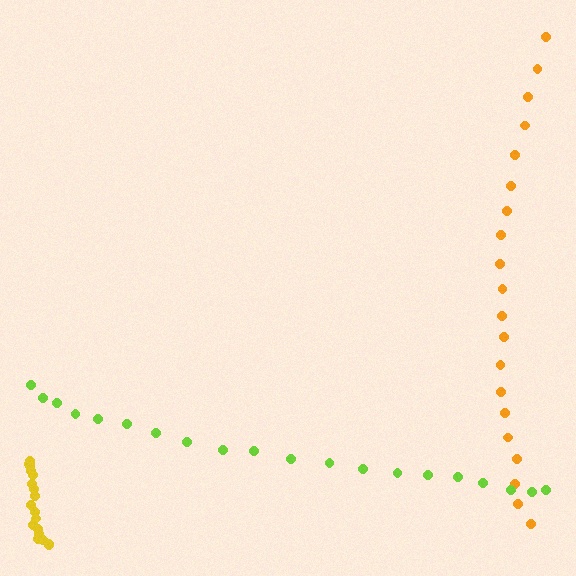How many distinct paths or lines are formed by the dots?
There are 3 distinct paths.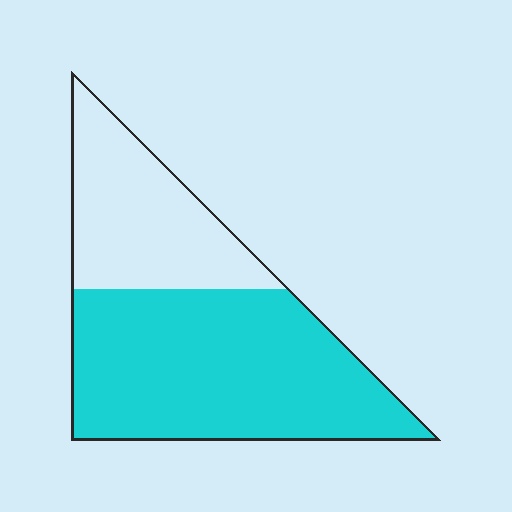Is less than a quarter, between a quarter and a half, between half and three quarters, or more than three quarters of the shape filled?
Between half and three quarters.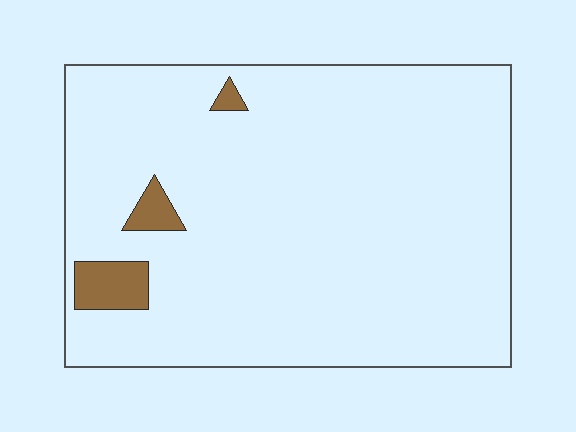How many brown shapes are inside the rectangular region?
3.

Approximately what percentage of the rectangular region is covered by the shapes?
Approximately 5%.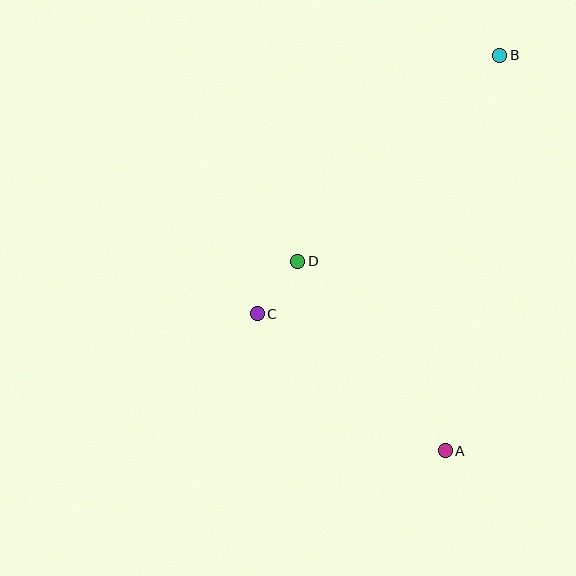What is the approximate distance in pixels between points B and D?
The distance between B and D is approximately 289 pixels.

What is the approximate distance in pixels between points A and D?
The distance between A and D is approximately 240 pixels.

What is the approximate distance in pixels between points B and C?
The distance between B and C is approximately 355 pixels.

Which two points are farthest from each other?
Points A and B are farthest from each other.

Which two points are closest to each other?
Points C and D are closest to each other.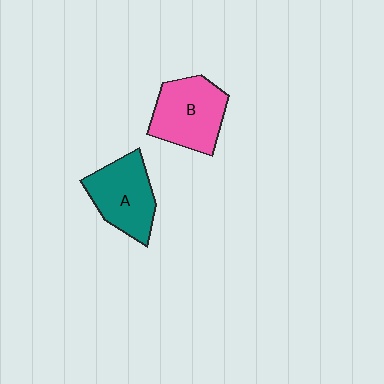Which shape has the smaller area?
Shape A (teal).